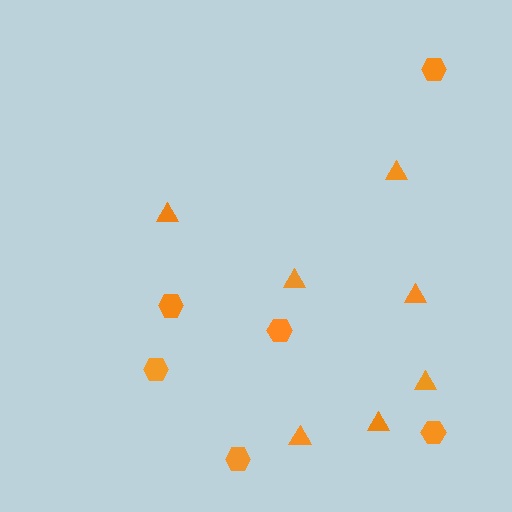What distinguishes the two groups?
There are 2 groups: one group of hexagons (6) and one group of triangles (7).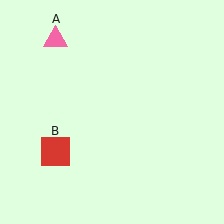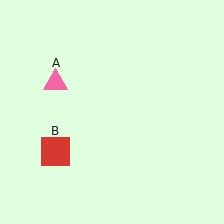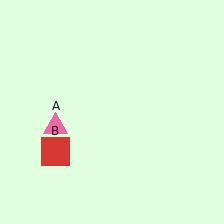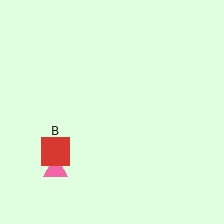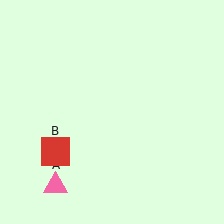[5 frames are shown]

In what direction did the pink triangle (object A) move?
The pink triangle (object A) moved down.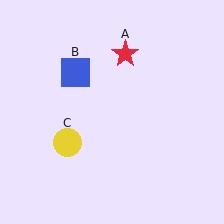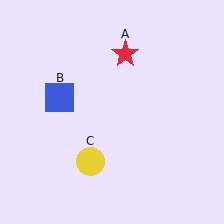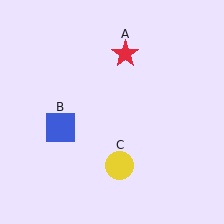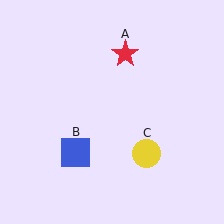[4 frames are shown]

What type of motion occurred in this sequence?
The blue square (object B), yellow circle (object C) rotated counterclockwise around the center of the scene.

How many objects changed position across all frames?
2 objects changed position: blue square (object B), yellow circle (object C).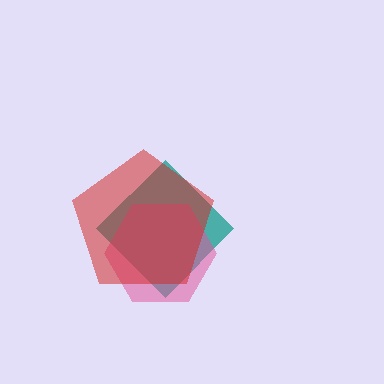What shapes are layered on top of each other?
The layered shapes are: a teal diamond, a pink hexagon, a red pentagon.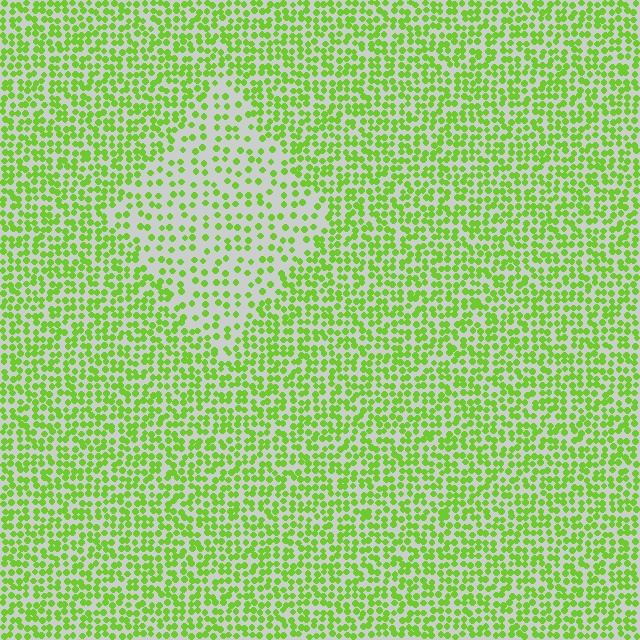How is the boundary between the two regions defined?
The boundary is defined by a change in element density (approximately 2.0x ratio). All elements are the same color, size, and shape.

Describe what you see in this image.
The image contains small lime elements arranged at two different densities. A diamond-shaped region is visible where the elements are less densely packed than the surrounding area.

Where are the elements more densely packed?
The elements are more densely packed outside the diamond boundary.